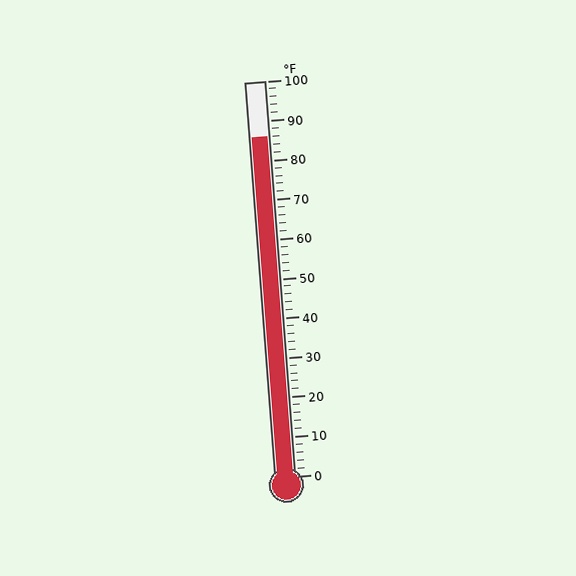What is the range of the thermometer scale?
The thermometer scale ranges from 0°F to 100°F.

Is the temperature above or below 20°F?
The temperature is above 20°F.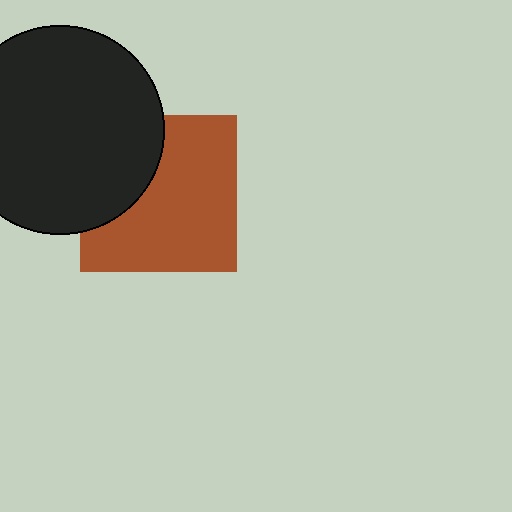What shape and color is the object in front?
The object in front is a black circle.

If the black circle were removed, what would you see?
You would see the complete brown square.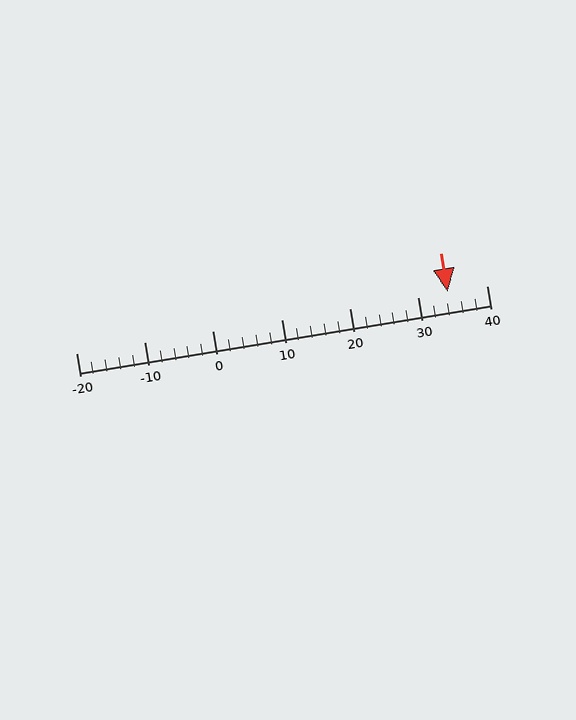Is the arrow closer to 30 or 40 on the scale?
The arrow is closer to 30.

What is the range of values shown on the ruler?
The ruler shows values from -20 to 40.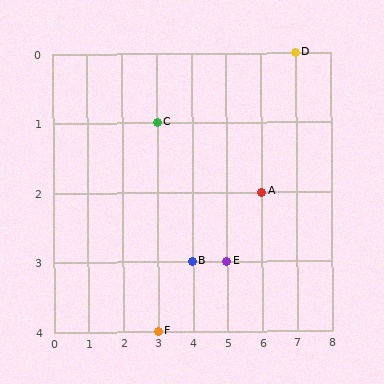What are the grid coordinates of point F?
Point F is at grid coordinates (3, 4).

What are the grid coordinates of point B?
Point B is at grid coordinates (4, 3).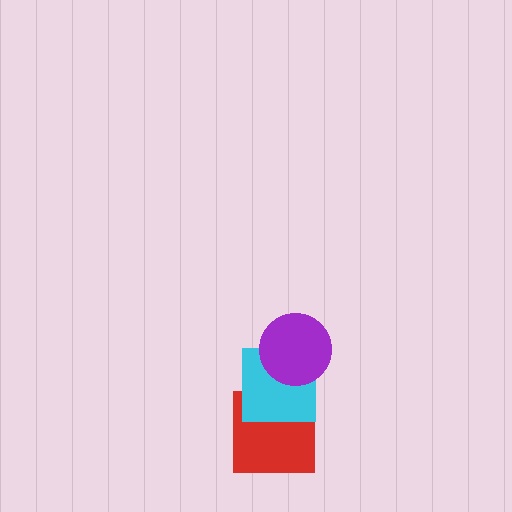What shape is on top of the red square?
The cyan square is on top of the red square.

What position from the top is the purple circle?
The purple circle is 1st from the top.